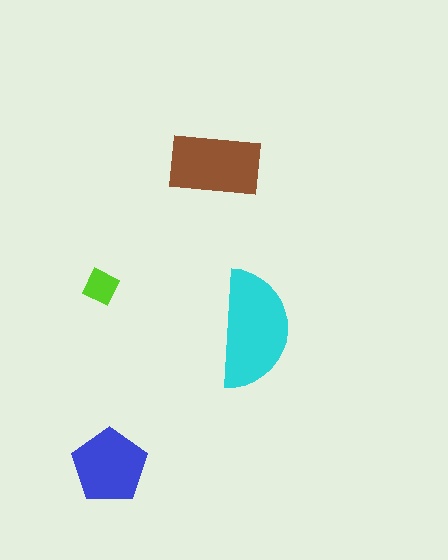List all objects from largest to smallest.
The cyan semicircle, the brown rectangle, the blue pentagon, the lime diamond.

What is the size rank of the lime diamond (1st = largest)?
4th.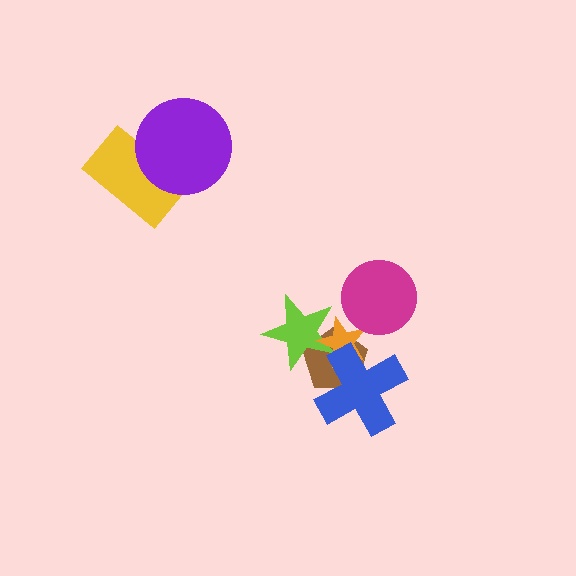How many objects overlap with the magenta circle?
1 object overlaps with the magenta circle.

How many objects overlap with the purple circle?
1 object overlaps with the purple circle.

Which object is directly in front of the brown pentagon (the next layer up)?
The lime star is directly in front of the brown pentagon.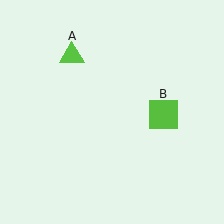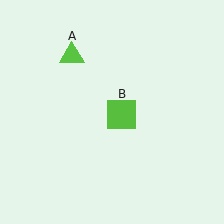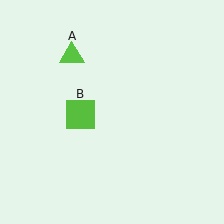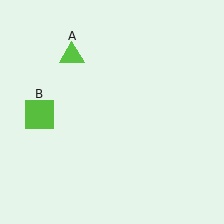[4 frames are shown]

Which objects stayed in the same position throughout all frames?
Lime triangle (object A) remained stationary.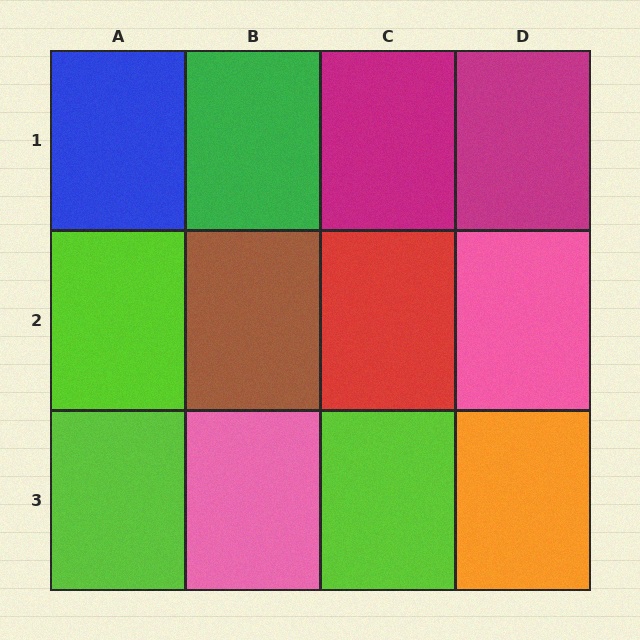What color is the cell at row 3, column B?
Pink.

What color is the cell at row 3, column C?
Lime.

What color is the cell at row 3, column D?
Orange.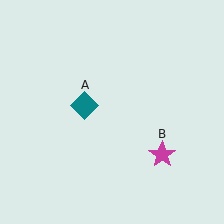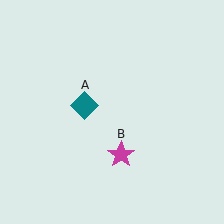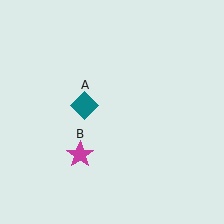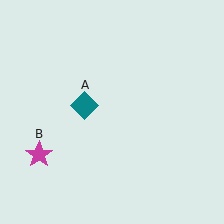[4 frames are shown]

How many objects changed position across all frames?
1 object changed position: magenta star (object B).